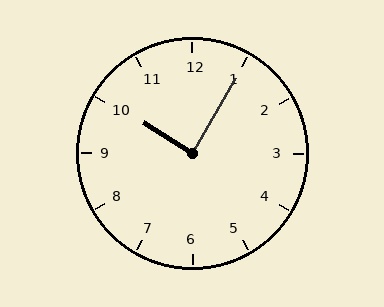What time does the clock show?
10:05.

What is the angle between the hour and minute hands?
Approximately 88 degrees.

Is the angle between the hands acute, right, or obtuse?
It is right.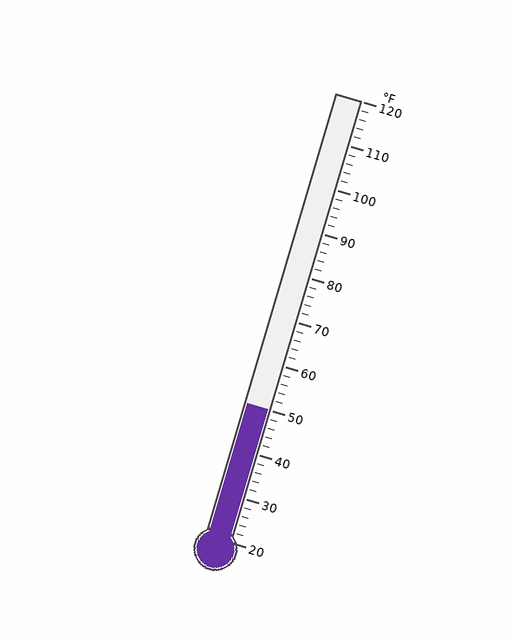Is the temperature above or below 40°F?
The temperature is above 40°F.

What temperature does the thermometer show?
The thermometer shows approximately 50°F.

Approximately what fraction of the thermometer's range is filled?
The thermometer is filled to approximately 30% of its range.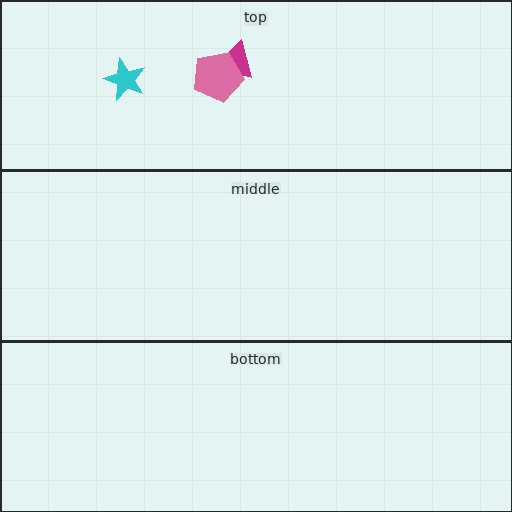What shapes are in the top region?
The magenta triangle, the cyan star, the pink pentagon.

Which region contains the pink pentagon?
The top region.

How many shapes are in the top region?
3.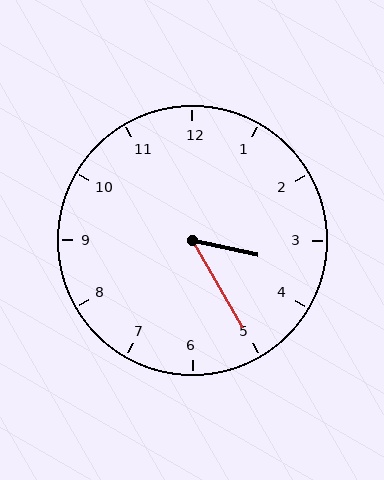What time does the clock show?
3:25.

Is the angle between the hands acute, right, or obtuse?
It is acute.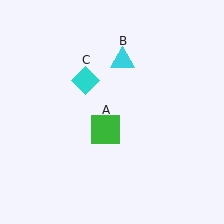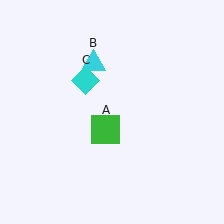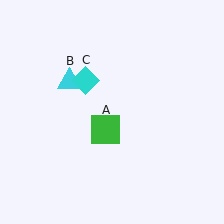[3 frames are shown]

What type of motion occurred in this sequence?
The cyan triangle (object B) rotated counterclockwise around the center of the scene.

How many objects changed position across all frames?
1 object changed position: cyan triangle (object B).